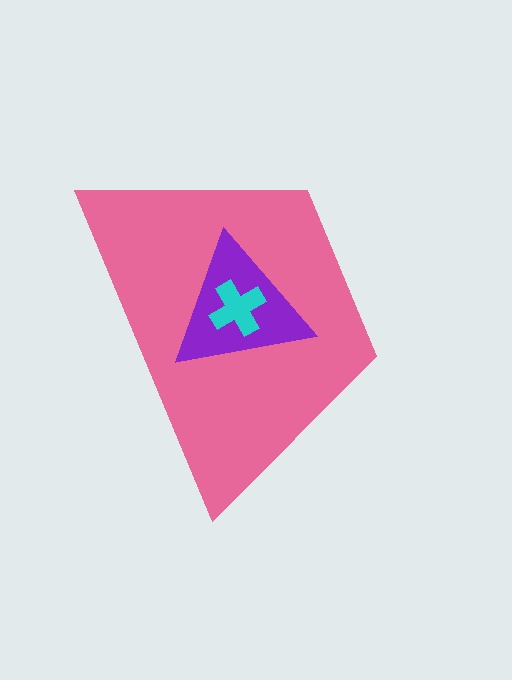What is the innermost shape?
The cyan cross.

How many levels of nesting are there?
3.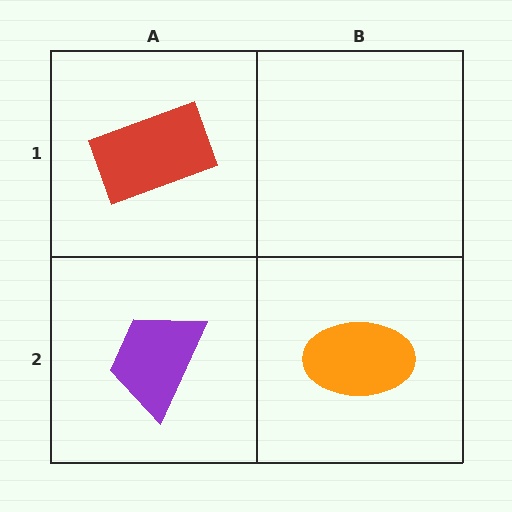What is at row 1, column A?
A red rectangle.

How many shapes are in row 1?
1 shape.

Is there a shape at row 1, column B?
No, that cell is empty.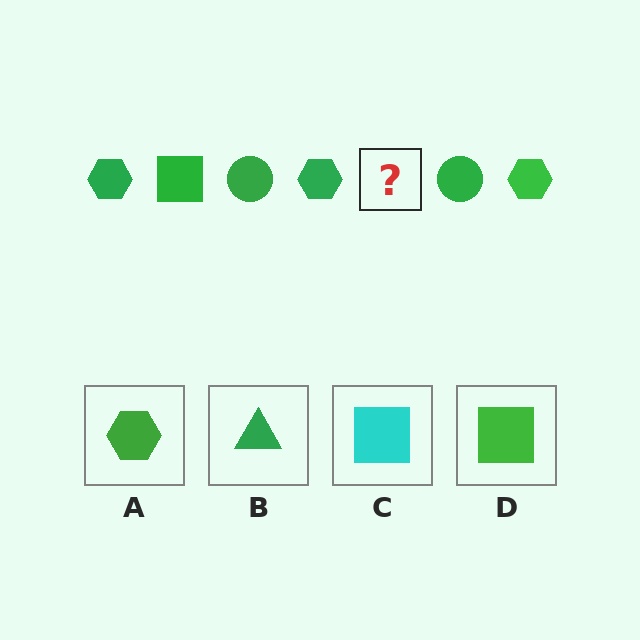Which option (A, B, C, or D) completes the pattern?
D.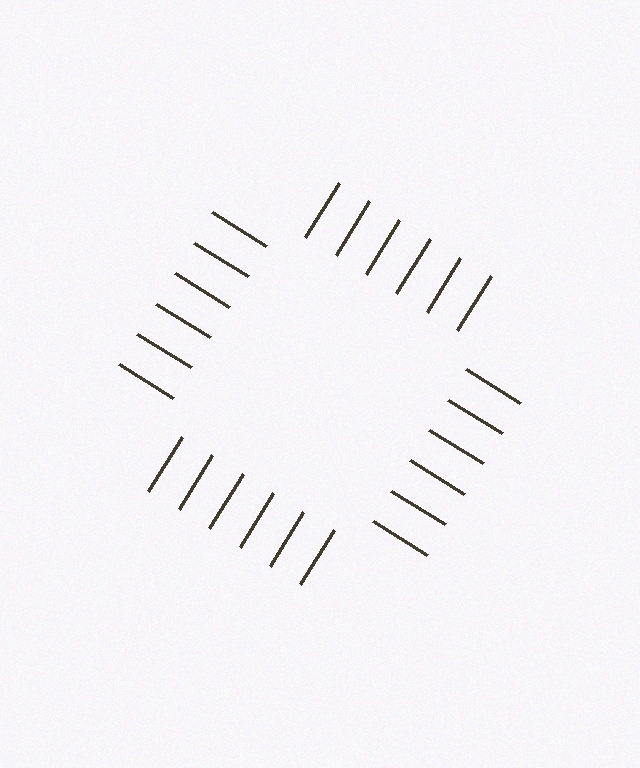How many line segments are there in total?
24 — 6 along each of the 4 edges.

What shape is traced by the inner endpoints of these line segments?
An illusory square — the line segments terminate on its edges but no continuous stroke is drawn.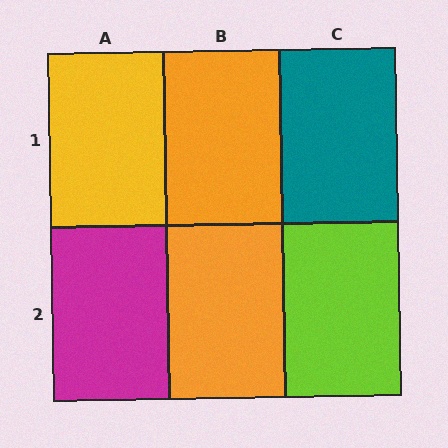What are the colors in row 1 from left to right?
Yellow, orange, teal.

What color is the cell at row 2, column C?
Lime.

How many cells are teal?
1 cell is teal.